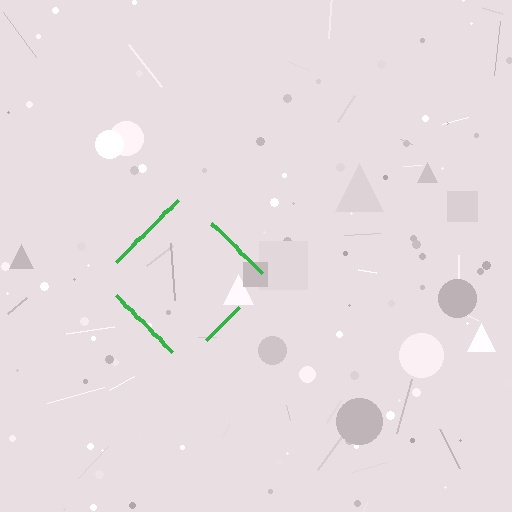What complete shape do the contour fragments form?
The contour fragments form a diamond.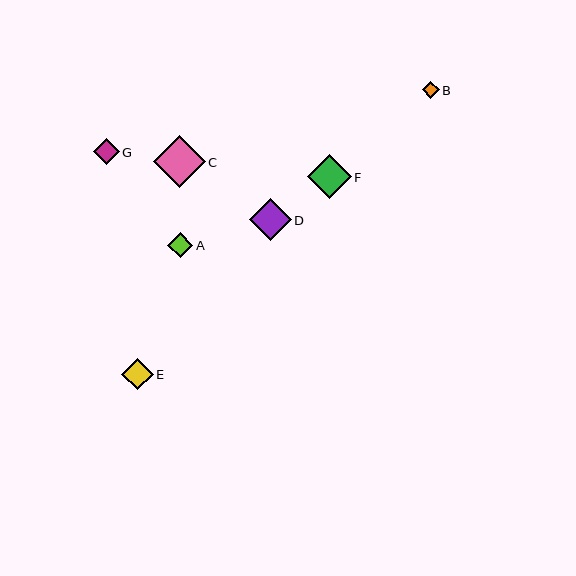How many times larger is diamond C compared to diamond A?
Diamond C is approximately 2.1 times the size of diamond A.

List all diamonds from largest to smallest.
From largest to smallest: C, F, D, E, G, A, B.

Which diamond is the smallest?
Diamond B is the smallest with a size of approximately 17 pixels.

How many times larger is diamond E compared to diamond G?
Diamond E is approximately 1.2 times the size of diamond G.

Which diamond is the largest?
Diamond C is the largest with a size of approximately 51 pixels.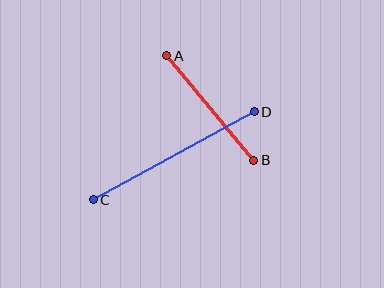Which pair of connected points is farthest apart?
Points C and D are farthest apart.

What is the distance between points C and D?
The distance is approximately 184 pixels.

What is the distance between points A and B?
The distance is approximately 136 pixels.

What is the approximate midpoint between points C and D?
The midpoint is at approximately (174, 156) pixels.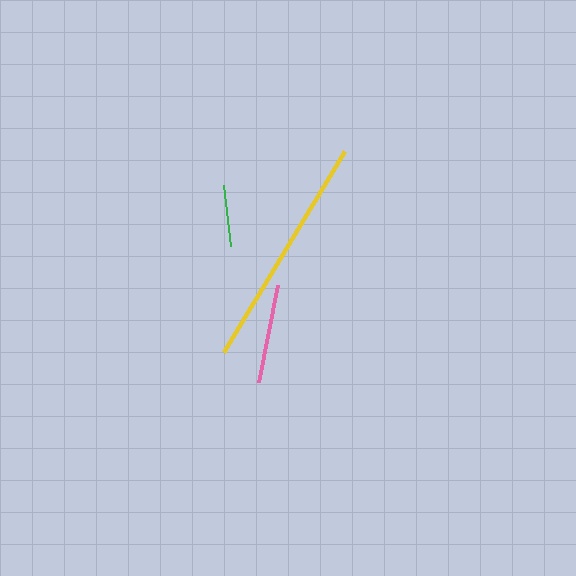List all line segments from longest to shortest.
From longest to shortest: yellow, pink, green.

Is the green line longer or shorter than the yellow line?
The yellow line is longer than the green line.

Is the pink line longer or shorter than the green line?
The pink line is longer than the green line.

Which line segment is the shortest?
The green line is the shortest at approximately 61 pixels.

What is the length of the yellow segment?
The yellow segment is approximately 234 pixels long.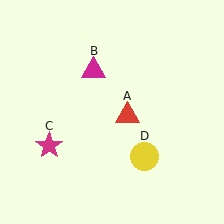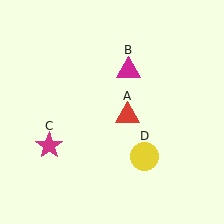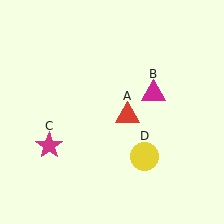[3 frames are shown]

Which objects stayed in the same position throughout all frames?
Red triangle (object A) and magenta star (object C) and yellow circle (object D) remained stationary.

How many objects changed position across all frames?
1 object changed position: magenta triangle (object B).